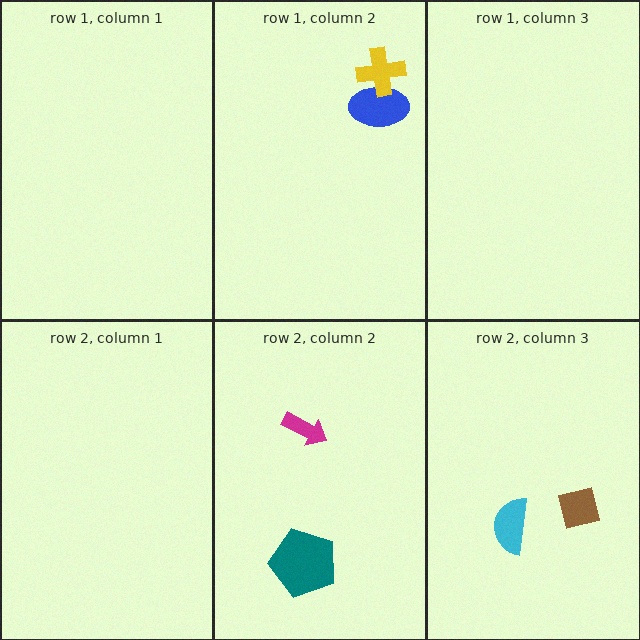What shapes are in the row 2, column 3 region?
The cyan semicircle, the brown square.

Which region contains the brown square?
The row 2, column 3 region.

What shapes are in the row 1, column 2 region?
The blue ellipse, the yellow cross.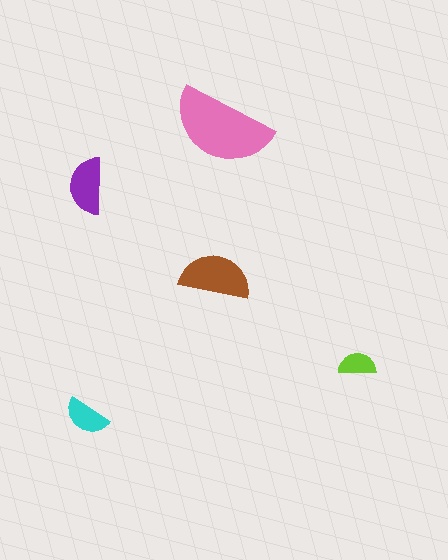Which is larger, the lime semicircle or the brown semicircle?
The brown one.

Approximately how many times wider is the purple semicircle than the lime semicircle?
About 1.5 times wider.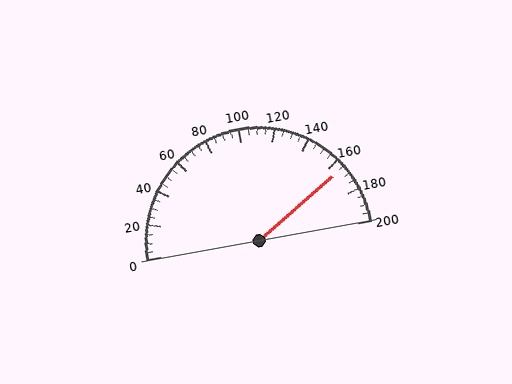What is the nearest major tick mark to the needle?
The nearest major tick mark is 160.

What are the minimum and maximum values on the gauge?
The gauge ranges from 0 to 200.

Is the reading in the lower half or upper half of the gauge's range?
The reading is in the upper half of the range (0 to 200).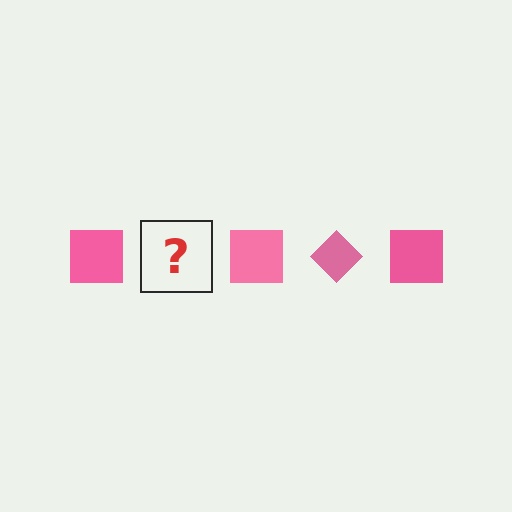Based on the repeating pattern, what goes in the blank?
The blank should be a pink diamond.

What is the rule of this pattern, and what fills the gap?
The rule is that the pattern cycles through square, diamond shapes in pink. The gap should be filled with a pink diamond.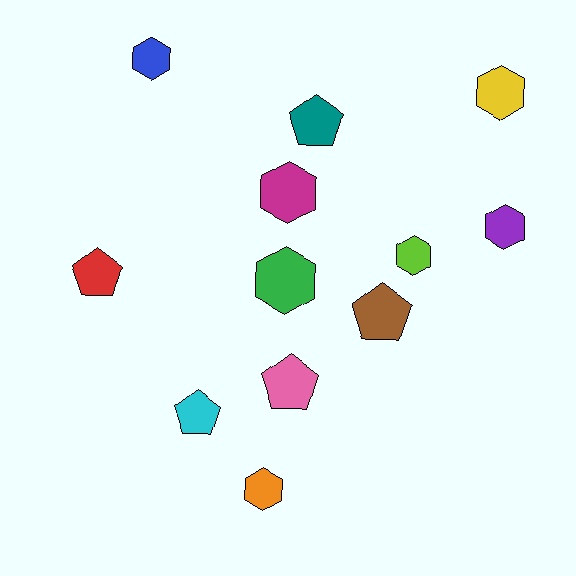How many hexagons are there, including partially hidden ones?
There are 7 hexagons.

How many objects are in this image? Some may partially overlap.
There are 12 objects.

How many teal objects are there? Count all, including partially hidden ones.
There is 1 teal object.